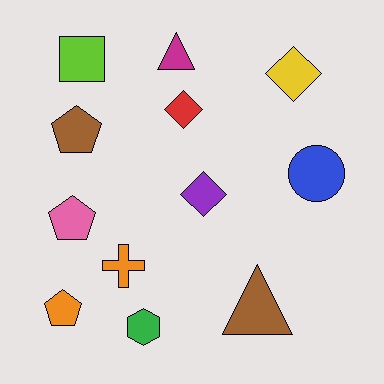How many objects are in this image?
There are 12 objects.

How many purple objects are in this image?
There is 1 purple object.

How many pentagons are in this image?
There are 3 pentagons.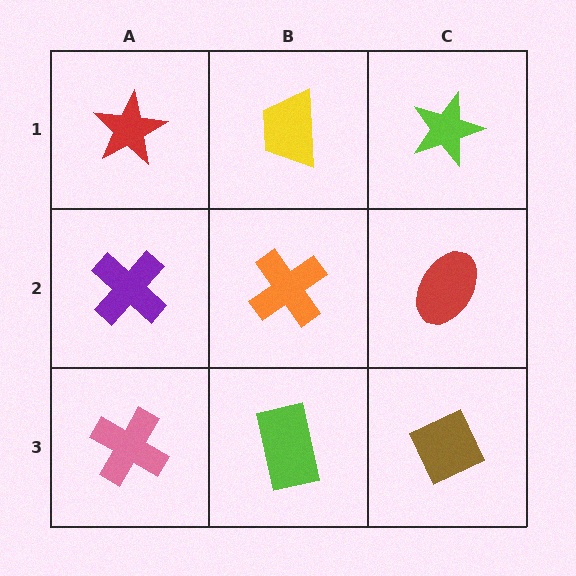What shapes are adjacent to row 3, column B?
An orange cross (row 2, column B), a pink cross (row 3, column A), a brown diamond (row 3, column C).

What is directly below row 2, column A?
A pink cross.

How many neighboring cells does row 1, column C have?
2.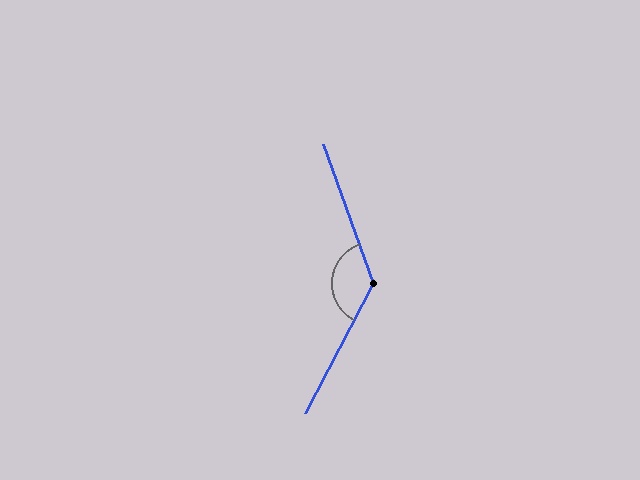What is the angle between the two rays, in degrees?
Approximately 132 degrees.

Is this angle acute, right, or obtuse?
It is obtuse.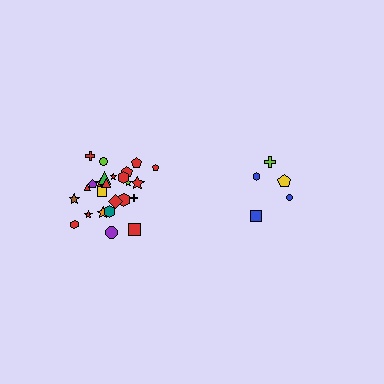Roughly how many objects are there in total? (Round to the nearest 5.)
Roughly 30 objects in total.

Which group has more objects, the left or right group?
The left group.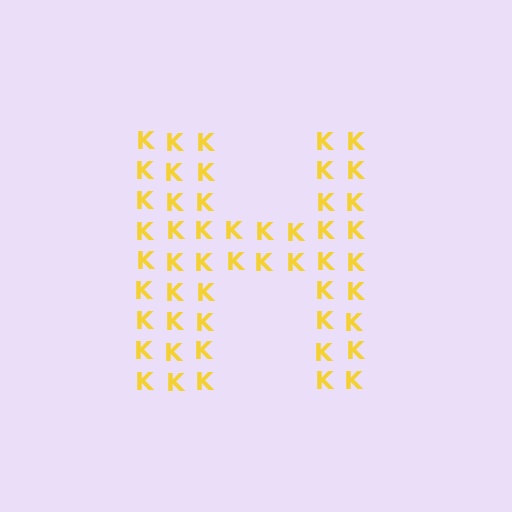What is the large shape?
The large shape is the letter H.